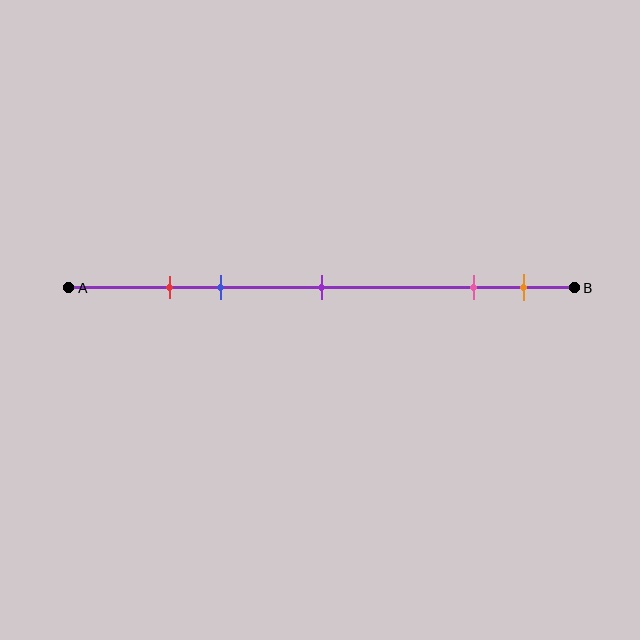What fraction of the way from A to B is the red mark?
The red mark is approximately 20% (0.2) of the way from A to B.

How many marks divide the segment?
There are 5 marks dividing the segment.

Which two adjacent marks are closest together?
The red and blue marks are the closest adjacent pair.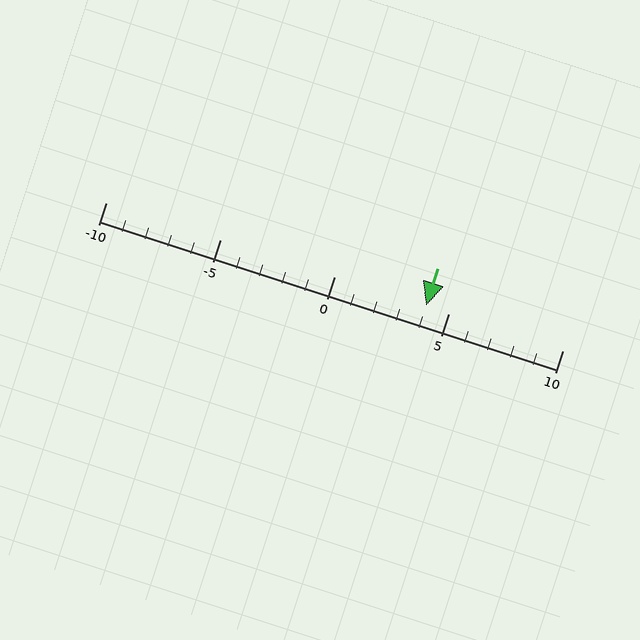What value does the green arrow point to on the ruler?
The green arrow points to approximately 4.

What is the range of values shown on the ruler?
The ruler shows values from -10 to 10.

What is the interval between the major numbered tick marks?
The major tick marks are spaced 5 units apart.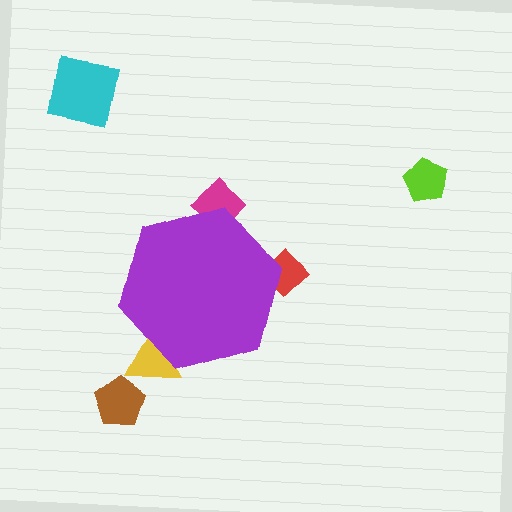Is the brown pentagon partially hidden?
No, the brown pentagon is fully visible.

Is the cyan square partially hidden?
No, the cyan square is fully visible.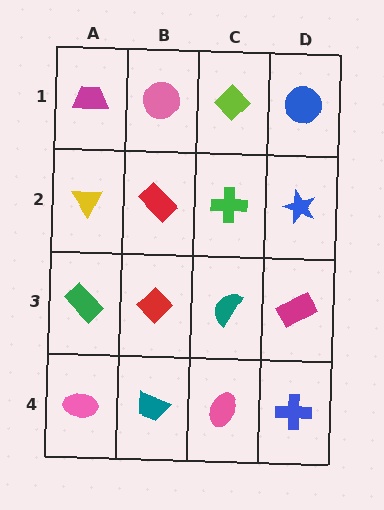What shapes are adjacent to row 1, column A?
A yellow triangle (row 2, column A), a pink circle (row 1, column B).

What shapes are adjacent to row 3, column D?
A blue star (row 2, column D), a blue cross (row 4, column D), a teal semicircle (row 3, column C).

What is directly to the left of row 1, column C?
A pink circle.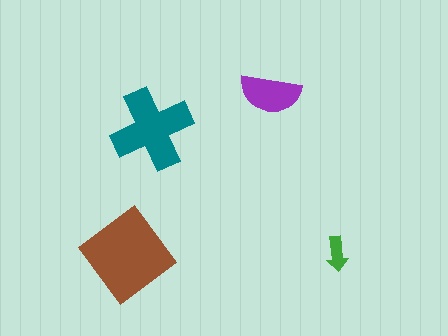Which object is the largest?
The brown diamond.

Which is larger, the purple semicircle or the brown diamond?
The brown diamond.